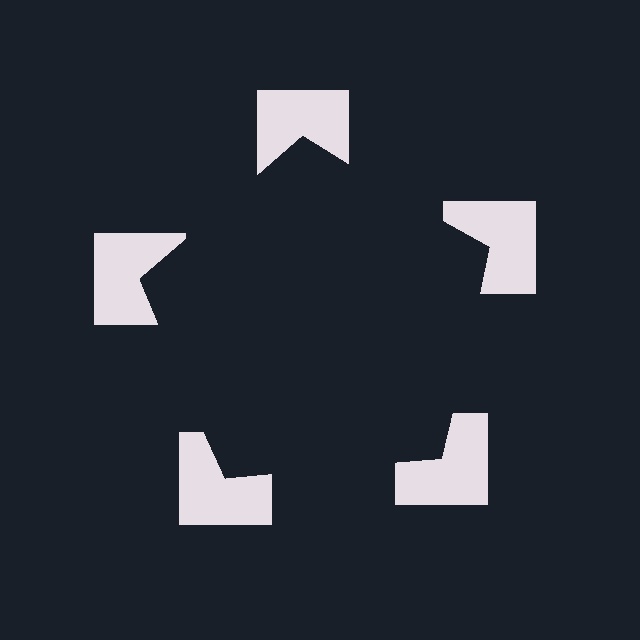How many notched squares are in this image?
There are 5 — one at each vertex of the illusory pentagon.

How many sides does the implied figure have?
5 sides.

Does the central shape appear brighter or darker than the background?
It typically appears slightly darker than the background, even though no actual brightness change is drawn.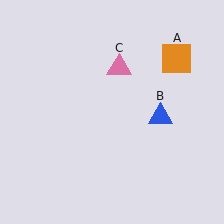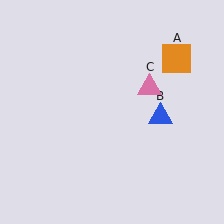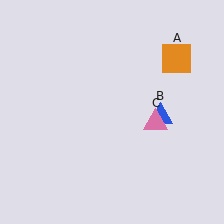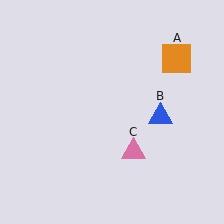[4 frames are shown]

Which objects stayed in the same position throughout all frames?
Orange square (object A) and blue triangle (object B) remained stationary.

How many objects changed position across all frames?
1 object changed position: pink triangle (object C).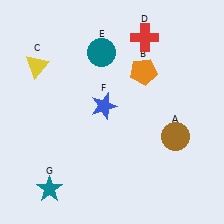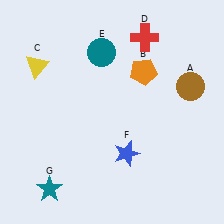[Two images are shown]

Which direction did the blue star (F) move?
The blue star (F) moved down.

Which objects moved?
The objects that moved are: the brown circle (A), the blue star (F).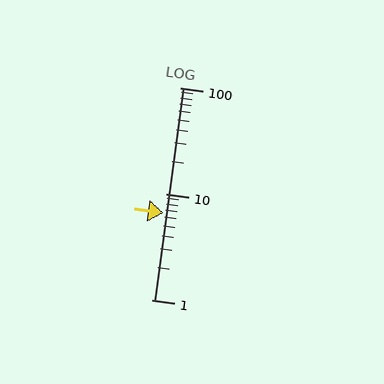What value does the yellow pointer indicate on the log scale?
The pointer indicates approximately 6.6.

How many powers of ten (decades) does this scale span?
The scale spans 2 decades, from 1 to 100.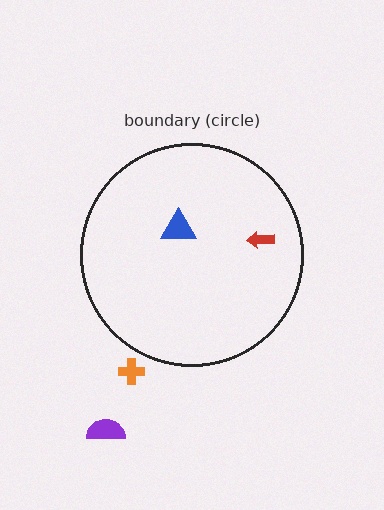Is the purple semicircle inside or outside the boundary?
Outside.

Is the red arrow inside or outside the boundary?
Inside.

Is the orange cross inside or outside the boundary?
Outside.